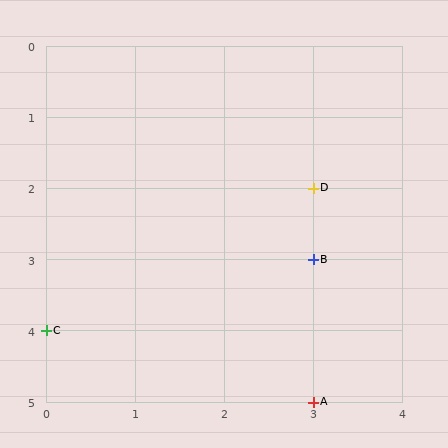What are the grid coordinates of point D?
Point D is at grid coordinates (3, 2).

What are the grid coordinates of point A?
Point A is at grid coordinates (3, 5).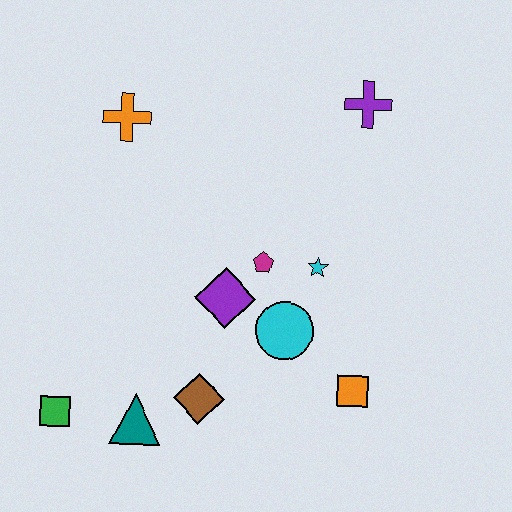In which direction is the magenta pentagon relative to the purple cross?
The magenta pentagon is below the purple cross.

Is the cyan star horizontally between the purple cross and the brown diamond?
Yes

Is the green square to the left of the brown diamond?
Yes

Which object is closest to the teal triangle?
The brown diamond is closest to the teal triangle.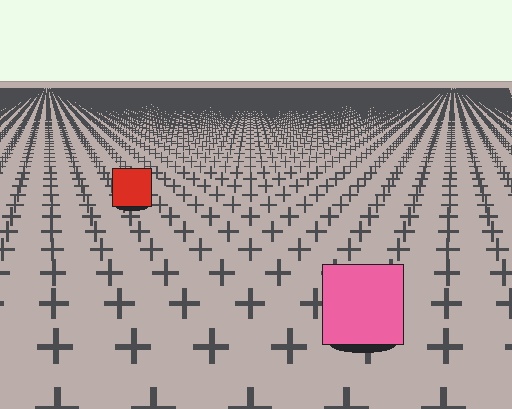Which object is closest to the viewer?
The pink square is closest. The texture marks near it are larger and more spread out.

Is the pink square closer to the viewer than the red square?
Yes. The pink square is closer — you can tell from the texture gradient: the ground texture is coarser near it.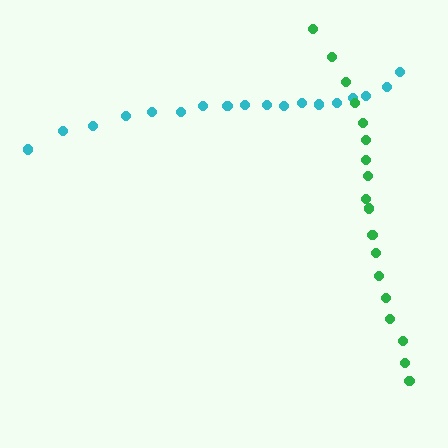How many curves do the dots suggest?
There are 2 distinct paths.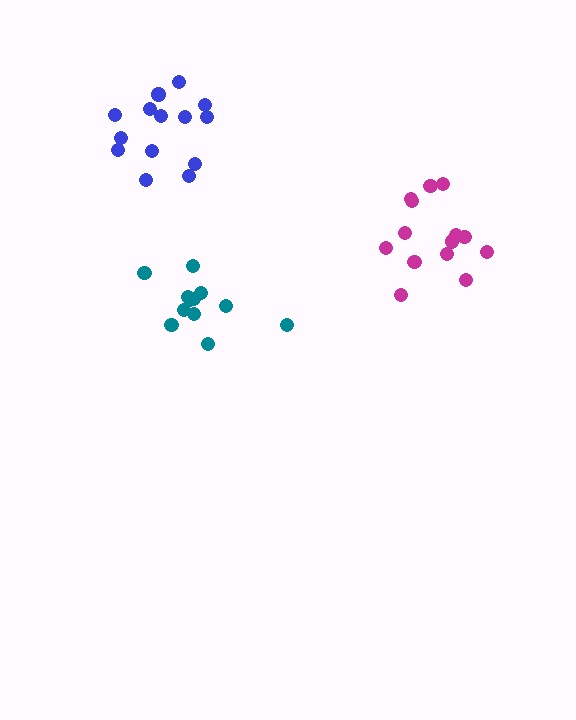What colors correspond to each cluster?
The clusters are colored: teal, magenta, blue.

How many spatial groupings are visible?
There are 3 spatial groupings.